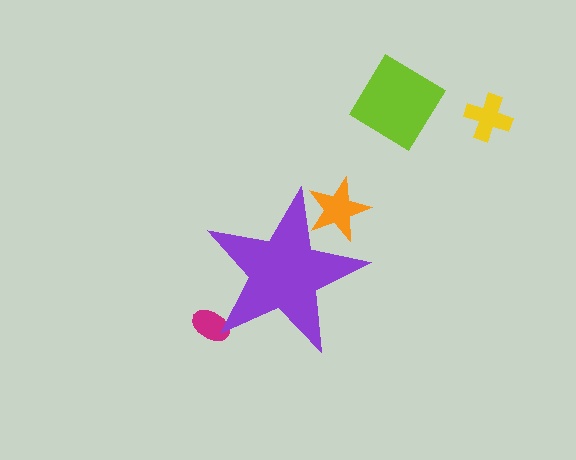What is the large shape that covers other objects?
A purple star.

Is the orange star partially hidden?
Yes, the orange star is partially hidden behind the purple star.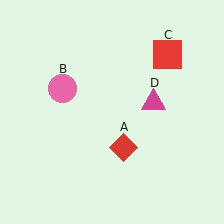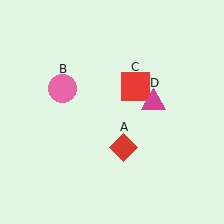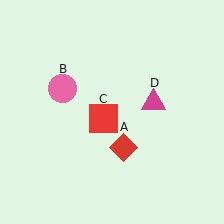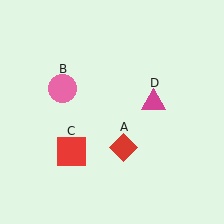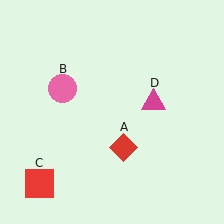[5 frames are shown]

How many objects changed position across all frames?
1 object changed position: red square (object C).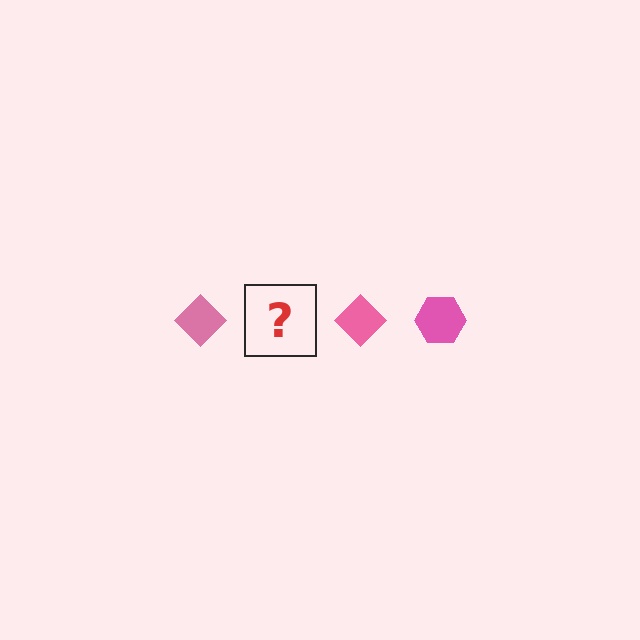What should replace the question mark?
The question mark should be replaced with a pink hexagon.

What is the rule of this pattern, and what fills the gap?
The rule is that the pattern cycles through diamond, hexagon shapes in pink. The gap should be filled with a pink hexagon.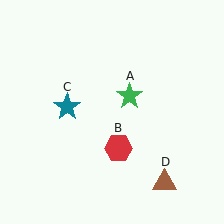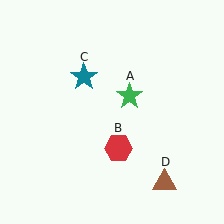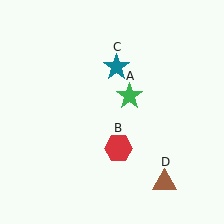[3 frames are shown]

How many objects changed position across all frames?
1 object changed position: teal star (object C).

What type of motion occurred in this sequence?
The teal star (object C) rotated clockwise around the center of the scene.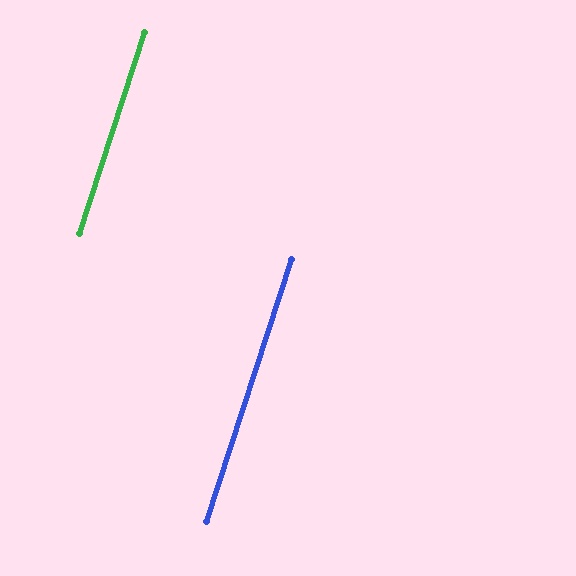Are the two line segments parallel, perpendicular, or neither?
Parallel — their directions differ by only 0.0°.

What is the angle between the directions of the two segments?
Approximately 0 degrees.